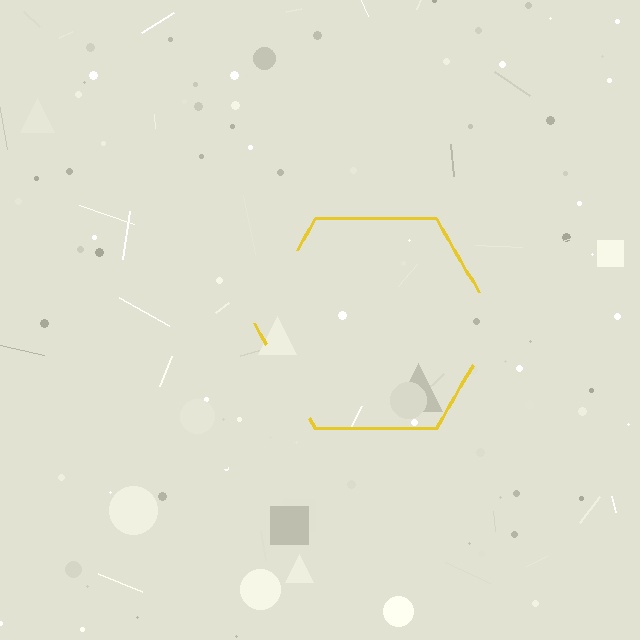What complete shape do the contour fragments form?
The contour fragments form a hexagon.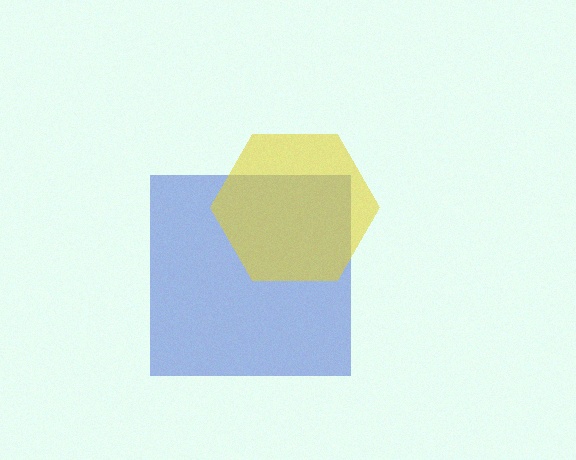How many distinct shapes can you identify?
There are 2 distinct shapes: a blue square, a yellow hexagon.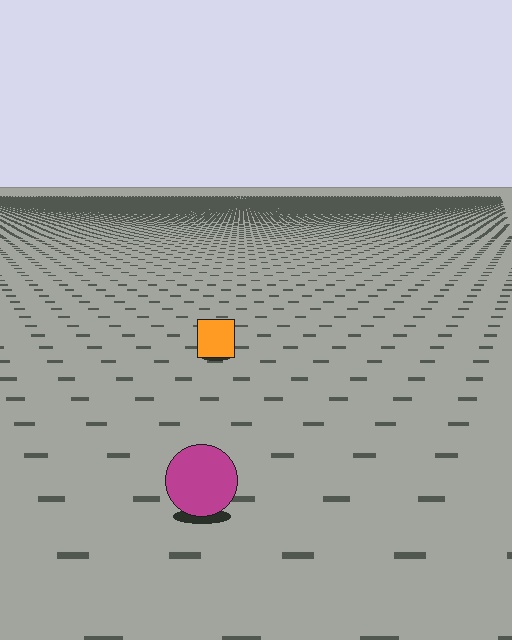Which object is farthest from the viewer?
The orange square is farthest from the viewer. It appears smaller and the ground texture around it is denser.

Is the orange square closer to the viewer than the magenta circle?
No. The magenta circle is closer — you can tell from the texture gradient: the ground texture is coarser near it.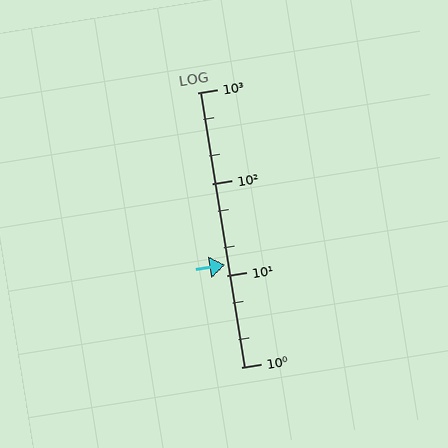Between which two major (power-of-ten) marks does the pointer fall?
The pointer is between 10 and 100.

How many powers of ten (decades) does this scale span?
The scale spans 3 decades, from 1 to 1000.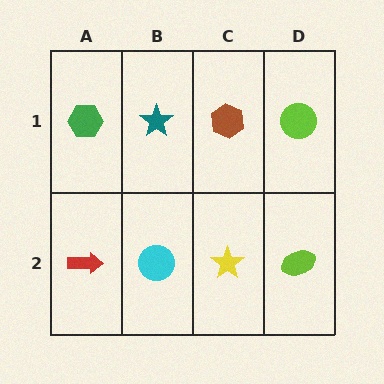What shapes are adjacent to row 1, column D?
A lime ellipse (row 2, column D), a brown hexagon (row 1, column C).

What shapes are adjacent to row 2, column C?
A brown hexagon (row 1, column C), a cyan circle (row 2, column B), a lime ellipse (row 2, column D).